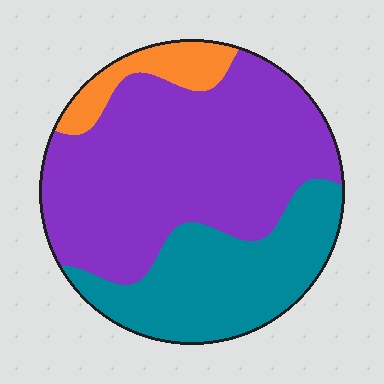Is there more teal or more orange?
Teal.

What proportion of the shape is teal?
Teal takes up about one third (1/3) of the shape.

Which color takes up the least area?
Orange, at roughly 10%.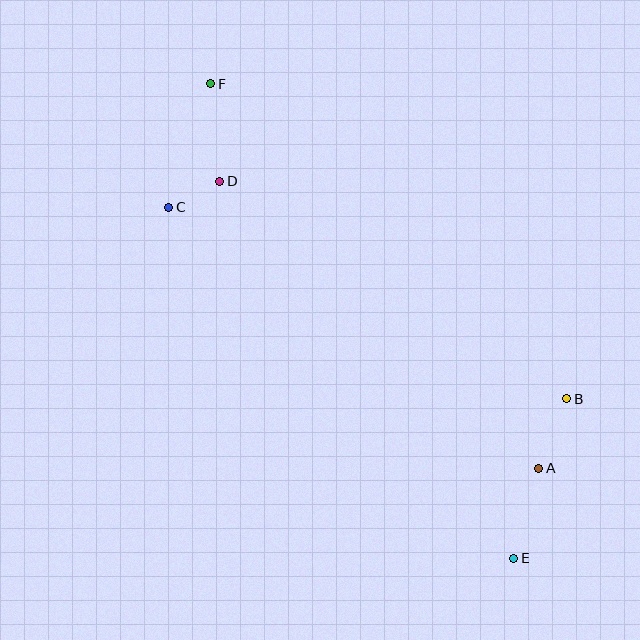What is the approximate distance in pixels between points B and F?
The distance between B and F is approximately 475 pixels.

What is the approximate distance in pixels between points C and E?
The distance between C and E is approximately 492 pixels.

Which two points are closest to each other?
Points C and D are closest to each other.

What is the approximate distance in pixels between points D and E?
The distance between D and E is approximately 478 pixels.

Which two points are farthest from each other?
Points E and F are farthest from each other.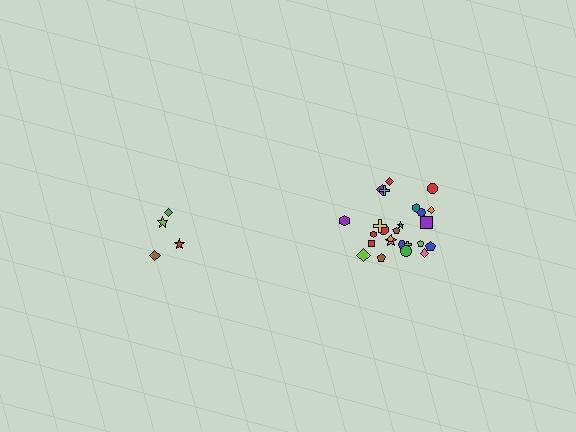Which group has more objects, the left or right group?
The right group.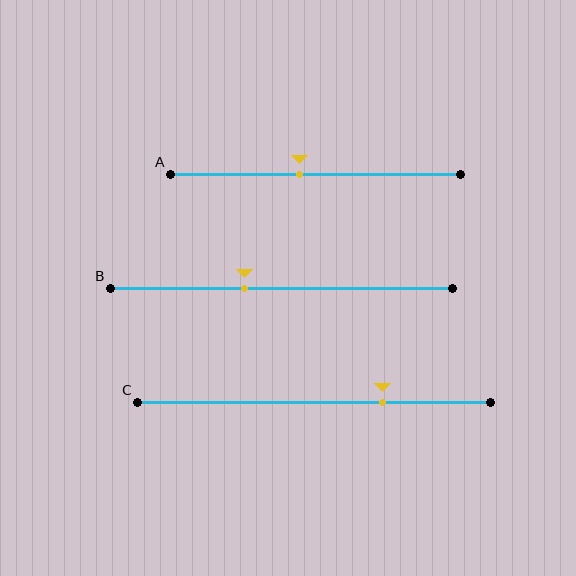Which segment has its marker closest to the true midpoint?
Segment A has its marker closest to the true midpoint.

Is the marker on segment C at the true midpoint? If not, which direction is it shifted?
No, the marker on segment C is shifted to the right by about 20% of the segment length.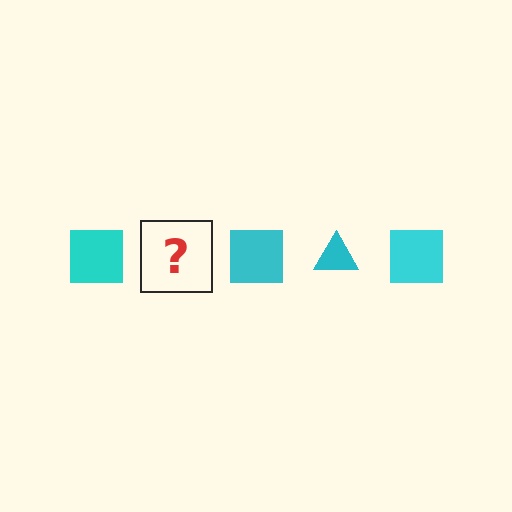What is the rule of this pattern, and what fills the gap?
The rule is that the pattern cycles through square, triangle shapes in cyan. The gap should be filled with a cyan triangle.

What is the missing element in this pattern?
The missing element is a cyan triangle.